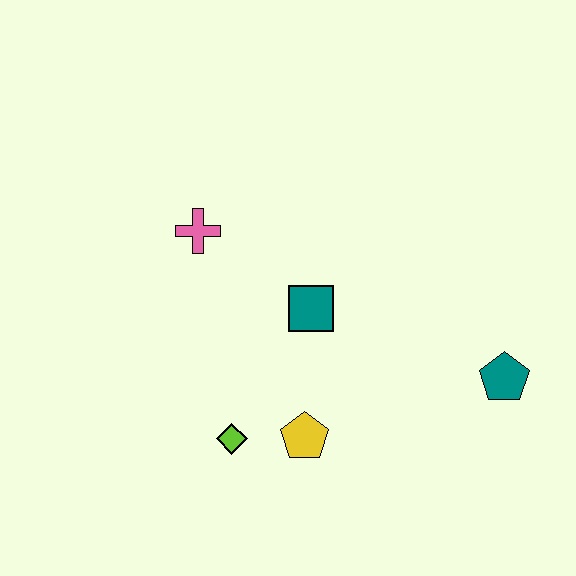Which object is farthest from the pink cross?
The teal pentagon is farthest from the pink cross.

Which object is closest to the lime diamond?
The yellow pentagon is closest to the lime diamond.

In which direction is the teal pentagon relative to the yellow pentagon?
The teal pentagon is to the right of the yellow pentagon.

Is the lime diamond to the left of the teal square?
Yes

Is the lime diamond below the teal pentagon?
Yes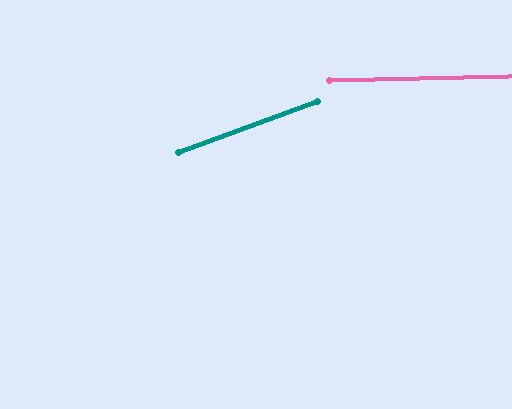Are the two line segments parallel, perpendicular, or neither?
Neither parallel nor perpendicular — they differ by about 19°.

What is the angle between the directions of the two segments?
Approximately 19 degrees.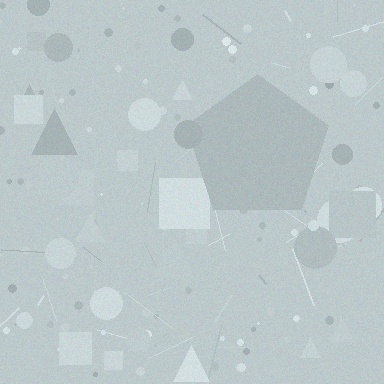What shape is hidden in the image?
A pentagon is hidden in the image.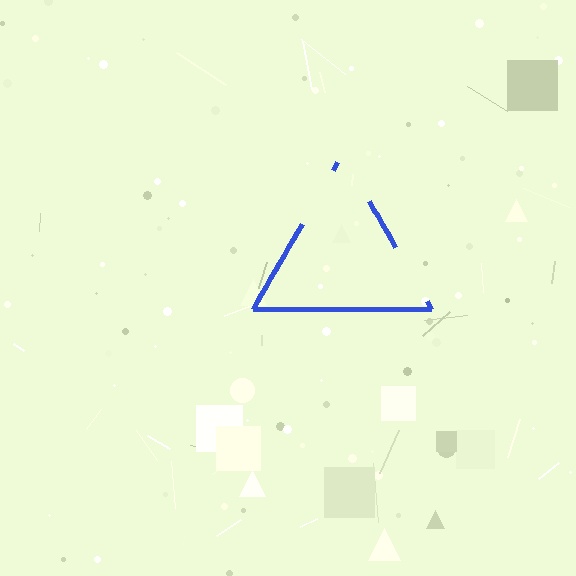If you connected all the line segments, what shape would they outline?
They would outline a triangle.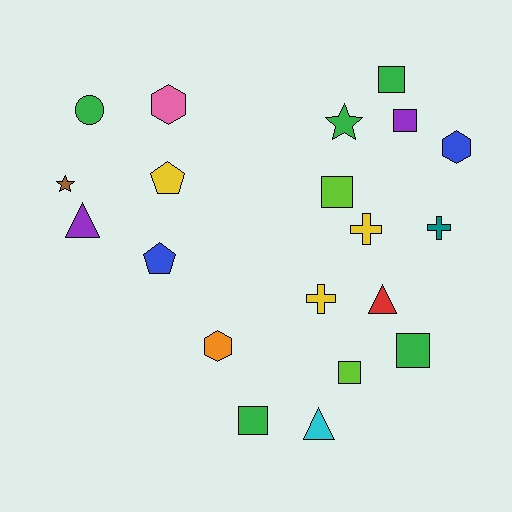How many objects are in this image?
There are 20 objects.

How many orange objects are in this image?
There is 1 orange object.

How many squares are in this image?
There are 6 squares.